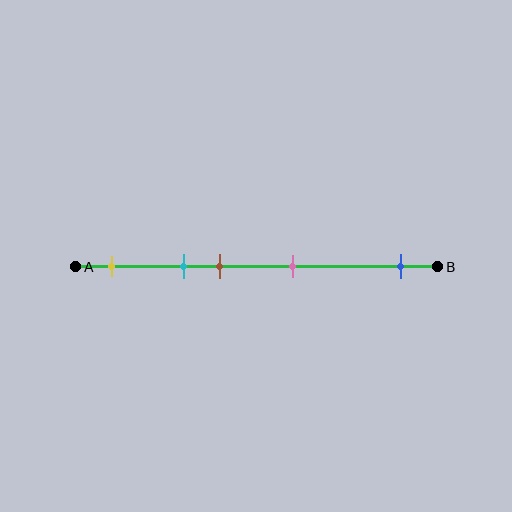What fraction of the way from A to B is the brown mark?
The brown mark is approximately 40% (0.4) of the way from A to B.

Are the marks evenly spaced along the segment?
No, the marks are not evenly spaced.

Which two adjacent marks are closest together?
The cyan and brown marks are the closest adjacent pair.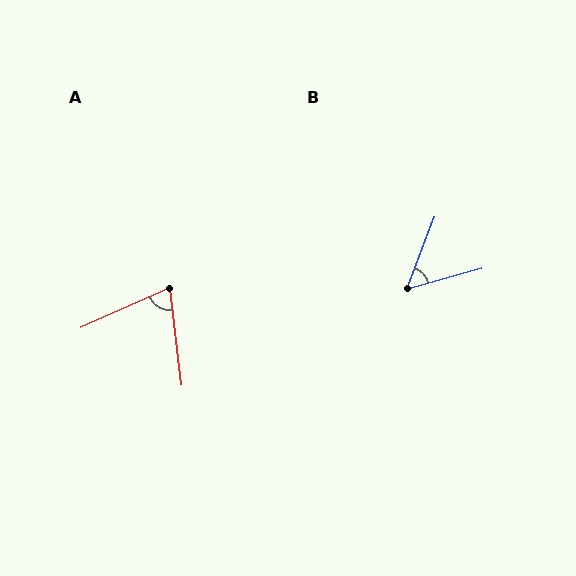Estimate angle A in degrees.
Approximately 73 degrees.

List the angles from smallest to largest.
B (54°), A (73°).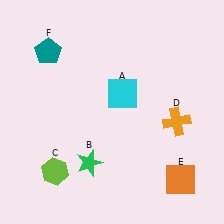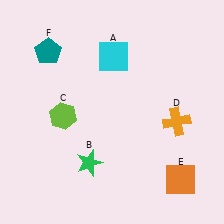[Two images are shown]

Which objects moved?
The objects that moved are: the cyan square (A), the lime hexagon (C).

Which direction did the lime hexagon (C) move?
The lime hexagon (C) moved up.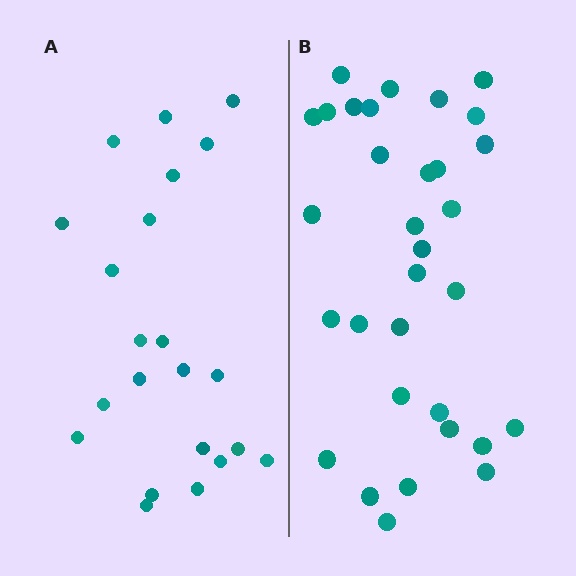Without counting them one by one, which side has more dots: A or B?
Region B (the right region) has more dots.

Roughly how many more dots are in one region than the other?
Region B has roughly 10 or so more dots than region A.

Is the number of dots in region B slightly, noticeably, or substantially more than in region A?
Region B has substantially more. The ratio is roughly 1.5 to 1.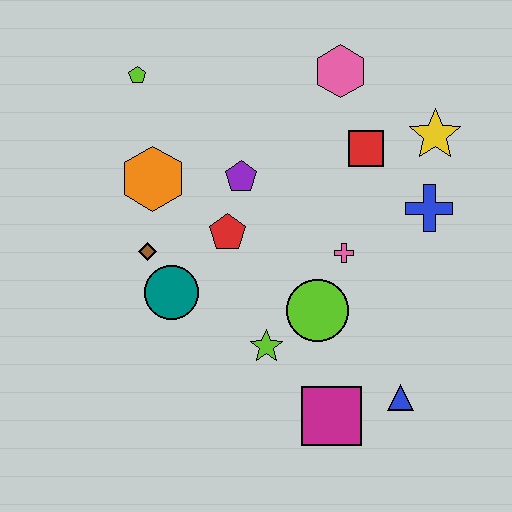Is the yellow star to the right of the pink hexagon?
Yes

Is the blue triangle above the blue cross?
No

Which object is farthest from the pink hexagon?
The magenta square is farthest from the pink hexagon.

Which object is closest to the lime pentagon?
The orange hexagon is closest to the lime pentagon.